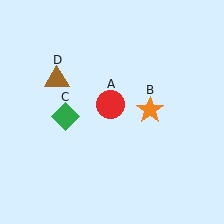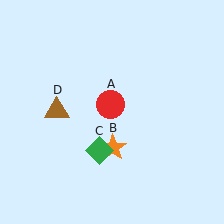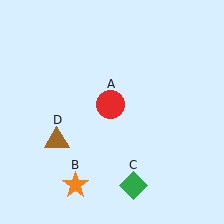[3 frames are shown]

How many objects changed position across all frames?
3 objects changed position: orange star (object B), green diamond (object C), brown triangle (object D).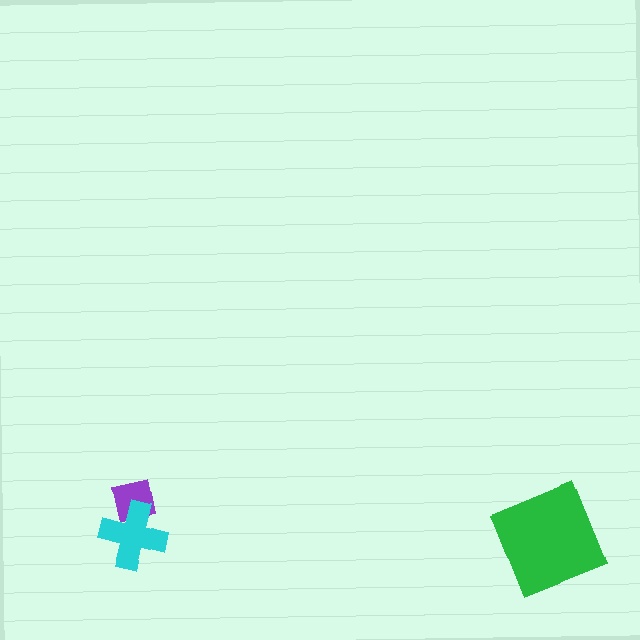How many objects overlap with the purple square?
1 object overlaps with the purple square.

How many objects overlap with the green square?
0 objects overlap with the green square.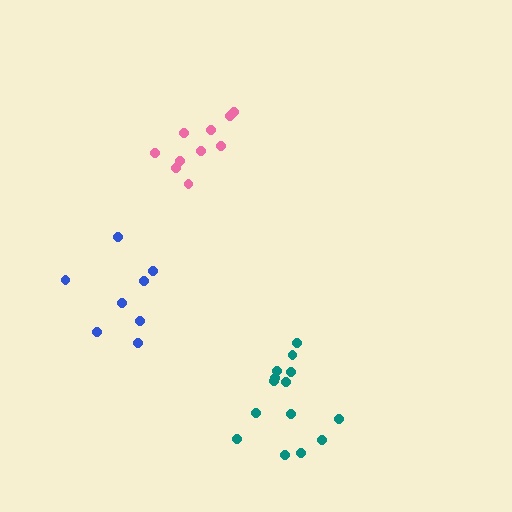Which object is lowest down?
The teal cluster is bottommost.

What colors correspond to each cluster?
The clusters are colored: pink, blue, teal.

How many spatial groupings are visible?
There are 3 spatial groupings.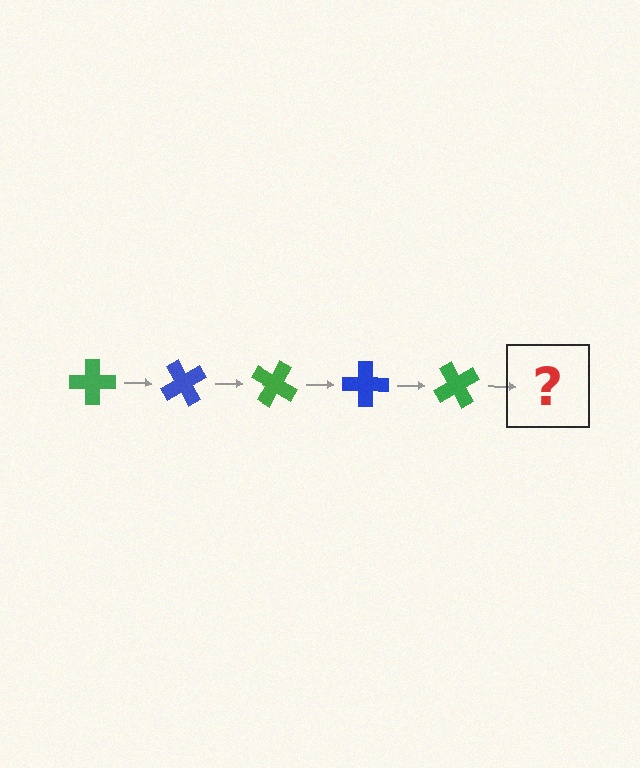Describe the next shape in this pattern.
It should be a blue cross, rotated 300 degrees from the start.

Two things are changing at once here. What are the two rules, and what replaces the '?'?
The two rules are that it rotates 60 degrees each step and the color cycles through green and blue. The '?' should be a blue cross, rotated 300 degrees from the start.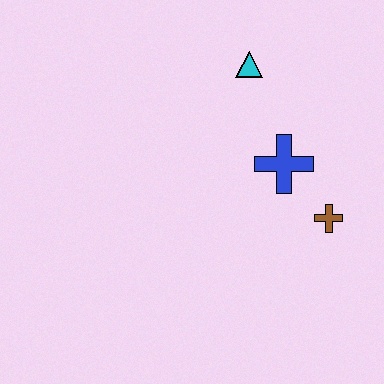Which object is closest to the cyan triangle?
The blue cross is closest to the cyan triangle.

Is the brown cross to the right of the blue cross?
Yes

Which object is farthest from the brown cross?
The cyan triangle is farthest from the brown cross.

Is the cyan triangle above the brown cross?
Yes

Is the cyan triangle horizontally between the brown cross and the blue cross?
No